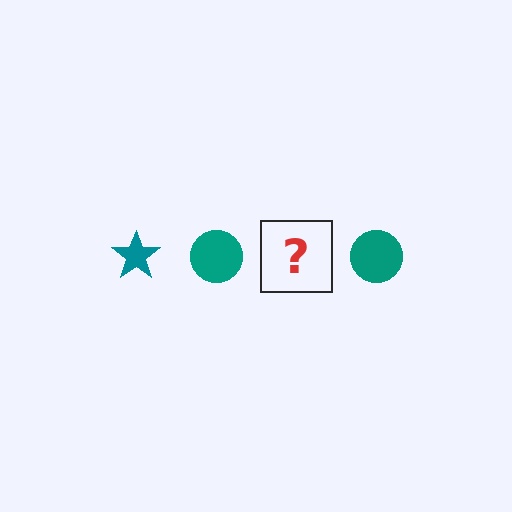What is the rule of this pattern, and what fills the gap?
The rule is that the pattern cycles through star, circle shapes in teal. The gap should be filled with a teal star.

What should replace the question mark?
The question mark should be replaced with a teal star.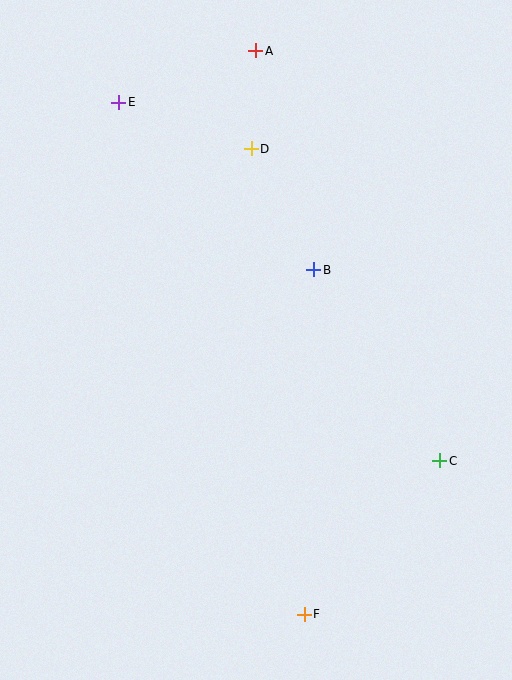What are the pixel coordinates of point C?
Point C is at (440, 461).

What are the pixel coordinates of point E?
Point E is at (119, 102).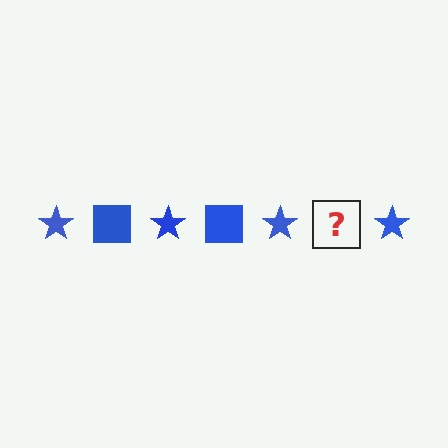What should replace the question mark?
The question mark should be replaced with a blue square.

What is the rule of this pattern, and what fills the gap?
The rule is that the pattern cycles through star, square shapes in blue. The gap should be filled with a blue square.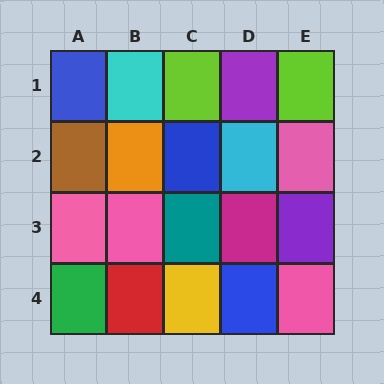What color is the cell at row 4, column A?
Green.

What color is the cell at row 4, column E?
Pink.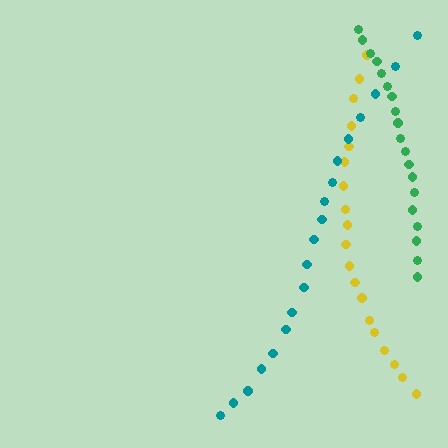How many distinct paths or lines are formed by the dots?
There are 3 distinct paths.